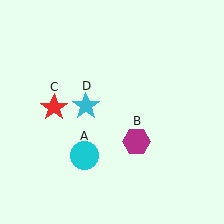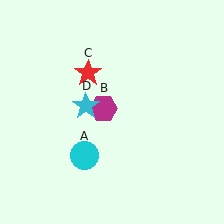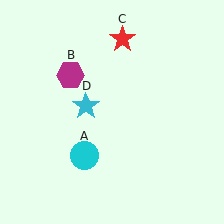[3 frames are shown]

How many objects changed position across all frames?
2 objects changed position: magenta hexagon (object B), red star (object C).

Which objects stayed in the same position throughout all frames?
Cyan circle (object A) and cyan star (object D) remained stationary.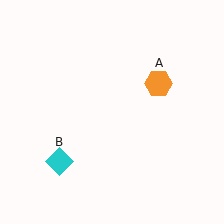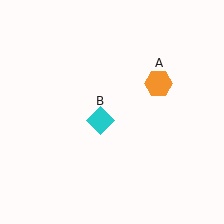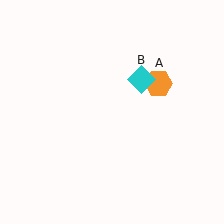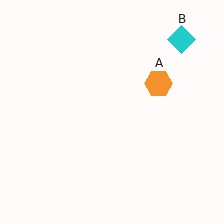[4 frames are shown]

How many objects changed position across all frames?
1 object changed position: cyan diamond (object B).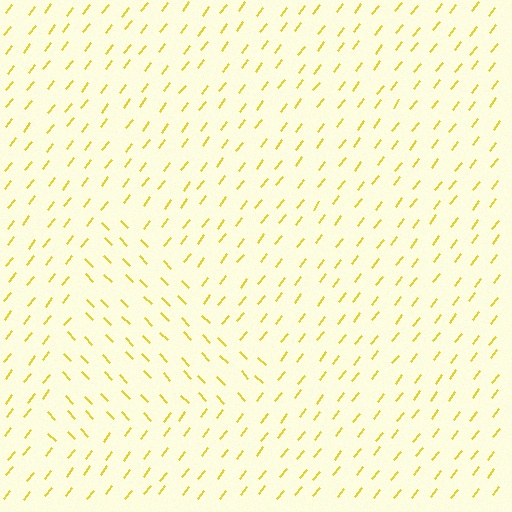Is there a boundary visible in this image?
Yes, there is a texture boundary formed by a change in line orientation.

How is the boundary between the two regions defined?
The boundary is defined purely by a change in line orientation (approximately 82 degrees difference). All lines are the same color and thickness.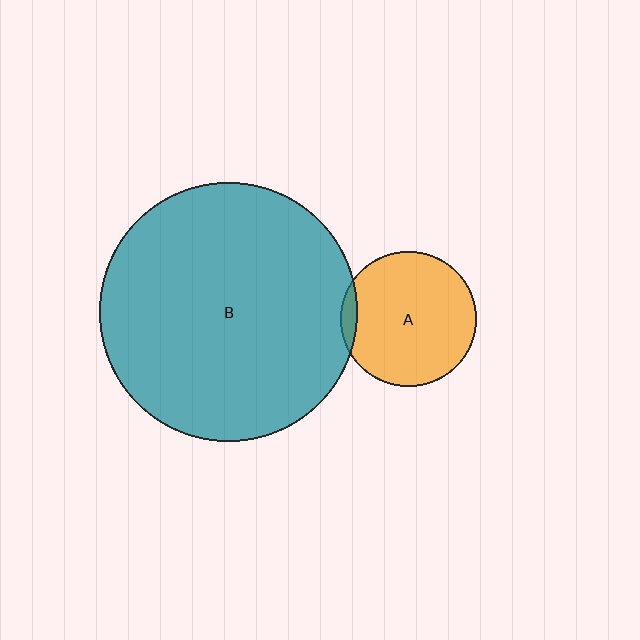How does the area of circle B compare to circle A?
Approximately 3.6 times.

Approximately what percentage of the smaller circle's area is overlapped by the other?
Approximately 5%.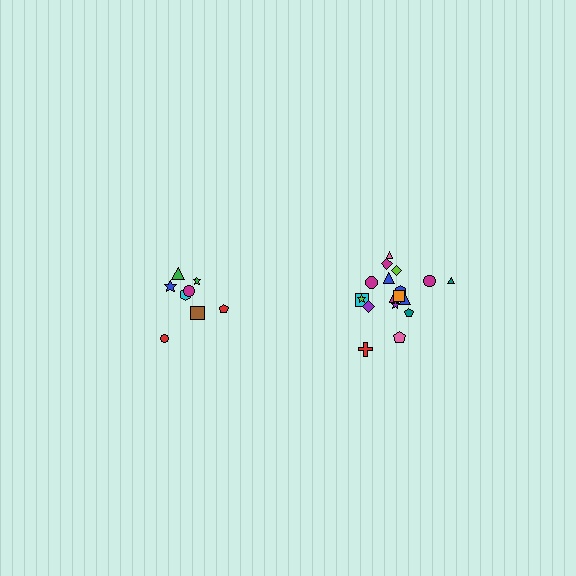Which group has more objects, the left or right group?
The right group.